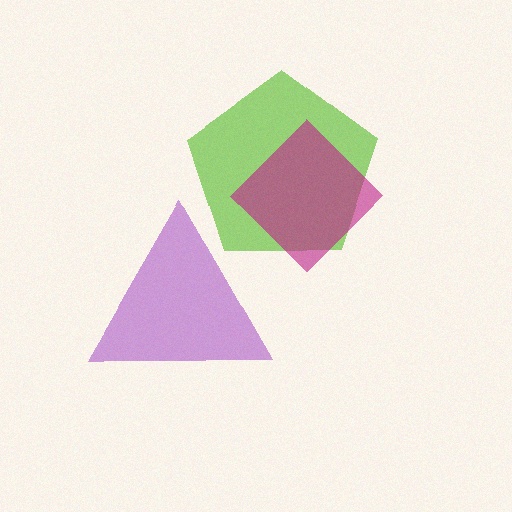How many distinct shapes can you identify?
There are 3 distinct shapes: a lime pentagon, a magenta diamond, a purple triangle.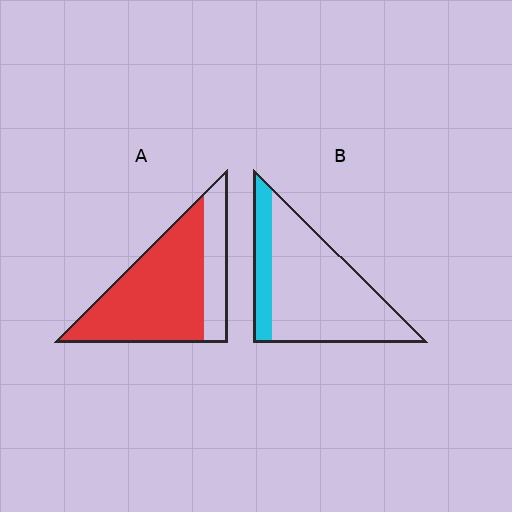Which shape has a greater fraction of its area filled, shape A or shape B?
Shape A.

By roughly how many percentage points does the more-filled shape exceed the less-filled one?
By roughly 55 percentage points (A over B).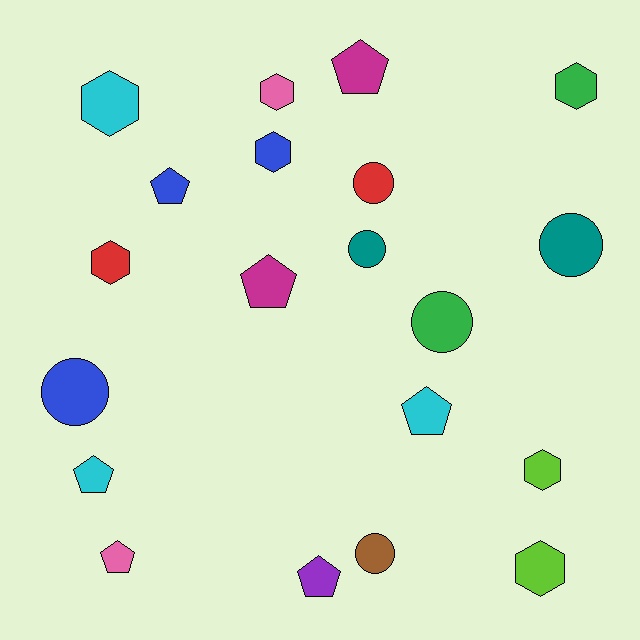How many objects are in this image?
There are 20 objects.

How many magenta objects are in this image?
There are 2 magenta objects.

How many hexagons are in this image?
There are 7 hexagons.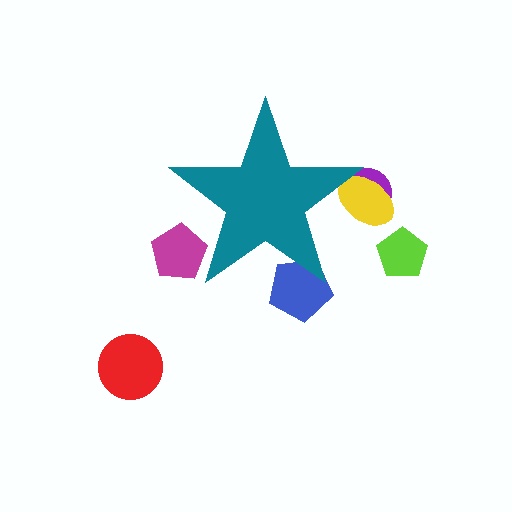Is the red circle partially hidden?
No, the red circle is fully visible.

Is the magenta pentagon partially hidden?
Yes, the magenta pentagon is partially hidden behind the teal star.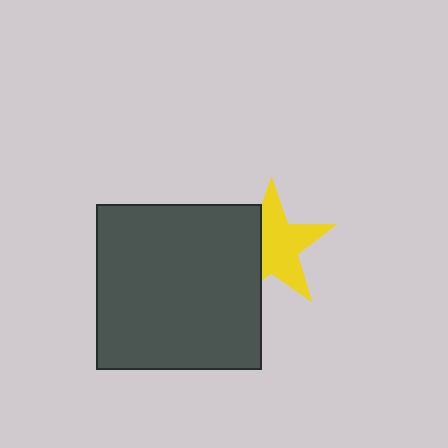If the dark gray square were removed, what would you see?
You would see the complete yellow star.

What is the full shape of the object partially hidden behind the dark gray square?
The partially hidden object is a yellow star.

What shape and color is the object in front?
The object in front is a dark gray square.